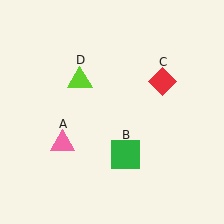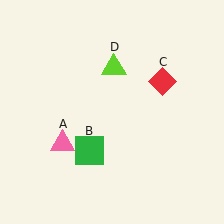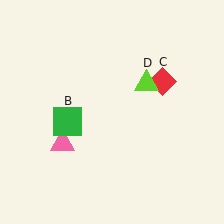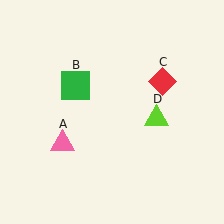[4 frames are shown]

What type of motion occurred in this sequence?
The green square (object B), lime triangle (object D) rotated clockwise around the center of the scene.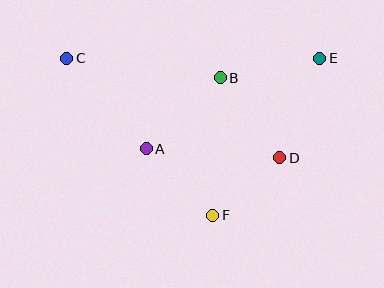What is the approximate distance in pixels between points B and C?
The distance between B and C is approximately 155 pixels.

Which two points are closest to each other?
Points D and F are closest to each other.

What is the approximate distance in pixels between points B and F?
The distance between B and F is approximately 138 pixels.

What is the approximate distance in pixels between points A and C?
The distance between A and C is approximately 120 pixels.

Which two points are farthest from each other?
Points C and E are farthest from each other.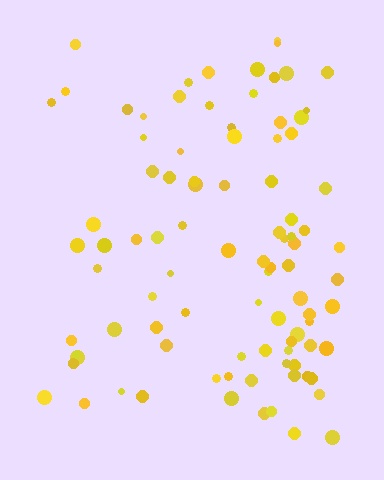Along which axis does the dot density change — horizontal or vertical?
Horizontal.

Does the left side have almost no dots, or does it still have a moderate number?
Still a moderate number, just noticeably fewer than the right.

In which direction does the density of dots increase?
From left to right, with the right side densest.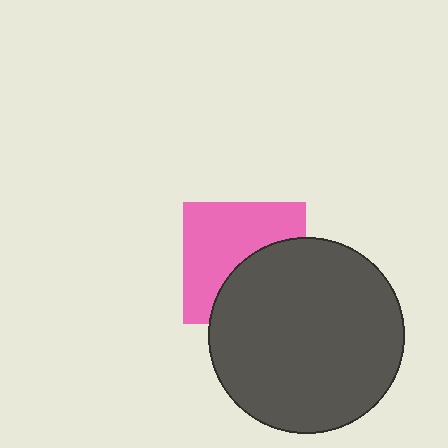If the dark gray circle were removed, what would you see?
You would see the complete pink square.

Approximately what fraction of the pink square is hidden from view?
Roughly 43% of the pink square is hidden behind the dark gray circle.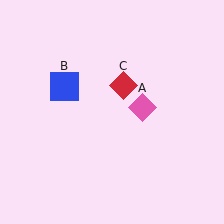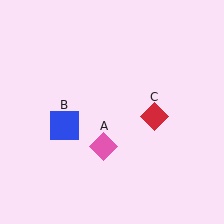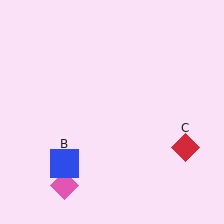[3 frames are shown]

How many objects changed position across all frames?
3 objects changed position: pink diamond (object A), blue square (object B), red diamond (object C).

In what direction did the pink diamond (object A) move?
The pink diamond (object A) moved down and to the left.